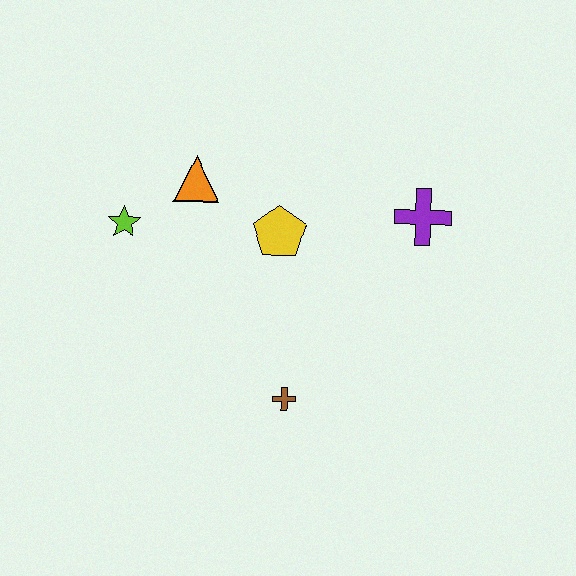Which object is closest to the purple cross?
The yellow pentagon is closest to the purple cross.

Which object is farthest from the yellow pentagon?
The brown cross is farthest from the yellow pentagon.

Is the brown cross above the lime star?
No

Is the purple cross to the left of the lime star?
No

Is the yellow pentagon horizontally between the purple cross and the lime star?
Yes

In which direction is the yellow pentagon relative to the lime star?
The yellow pentagon is to the right of the lime star.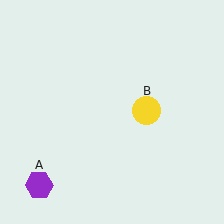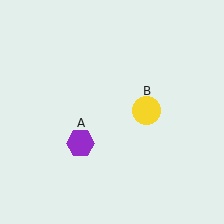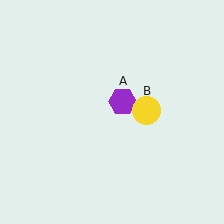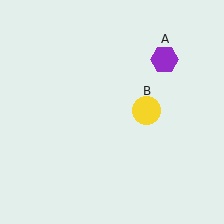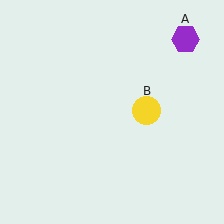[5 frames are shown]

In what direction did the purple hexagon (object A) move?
The purple hexagon (object A) moved up and to the right.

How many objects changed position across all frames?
1 object changed position: purple hexagon (object A).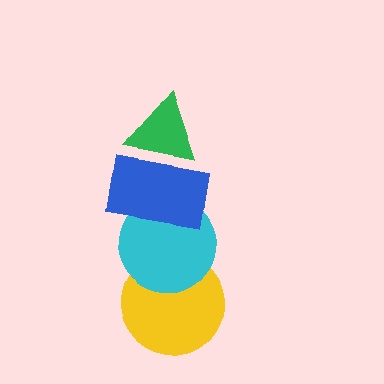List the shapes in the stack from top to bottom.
From top to bottom: the green triangle, the blue rectangle, the cyan circle, the yellow circle.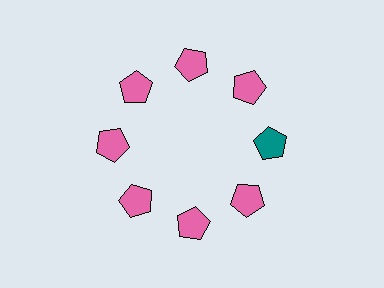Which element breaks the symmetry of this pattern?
The teal pentagon at roughly the 3 o'clock position breaks the symmetry. All other shapes are pink pentagons.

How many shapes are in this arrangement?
There are 8 shapes arranged in a ring pattern.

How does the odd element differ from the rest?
It has a different color: teal instead of pink.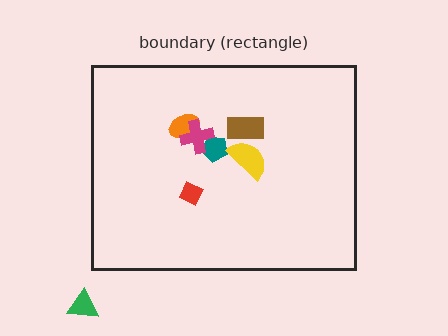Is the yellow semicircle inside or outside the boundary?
Inside.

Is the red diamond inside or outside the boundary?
Inside.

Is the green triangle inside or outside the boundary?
Outside.